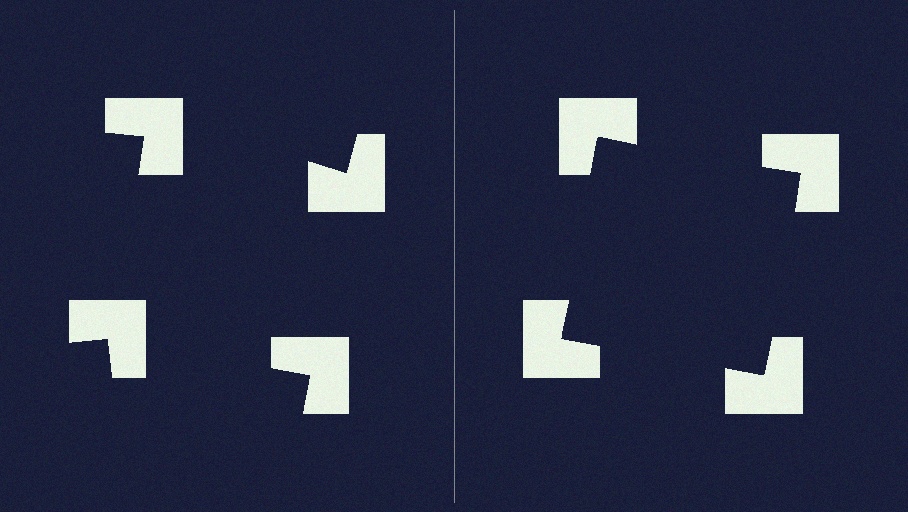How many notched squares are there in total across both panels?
8 — 4 on each side.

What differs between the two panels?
The notched squares are positioned identically on both sides; only the wedge orientations differ. On the right they align to a square; on the left they are misaligned.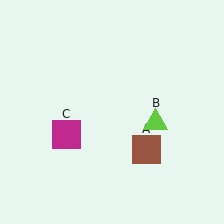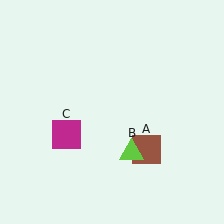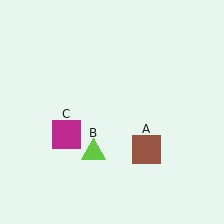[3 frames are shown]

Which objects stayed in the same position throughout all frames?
Brown square (object A) and magenta square (object C) remained stationary.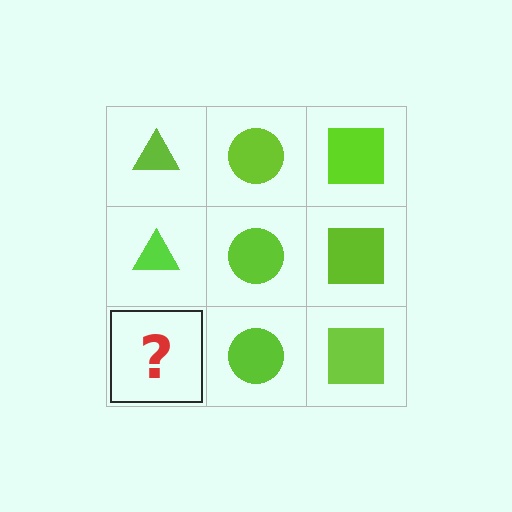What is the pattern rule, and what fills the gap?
The rule is that each column has a consistent shape. The gap should be filled with a lime triangle.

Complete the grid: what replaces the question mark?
The question mark should be replaced with a lime triangle.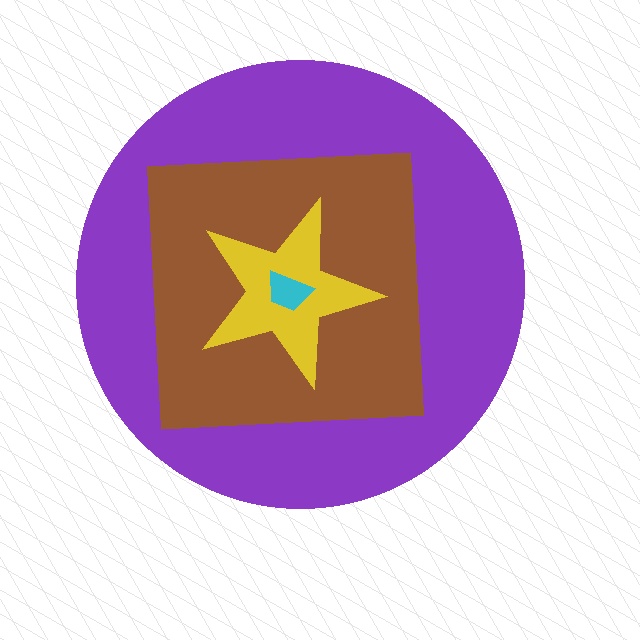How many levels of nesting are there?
4.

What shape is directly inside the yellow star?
The cyan trapezoid.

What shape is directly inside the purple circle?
The brown square.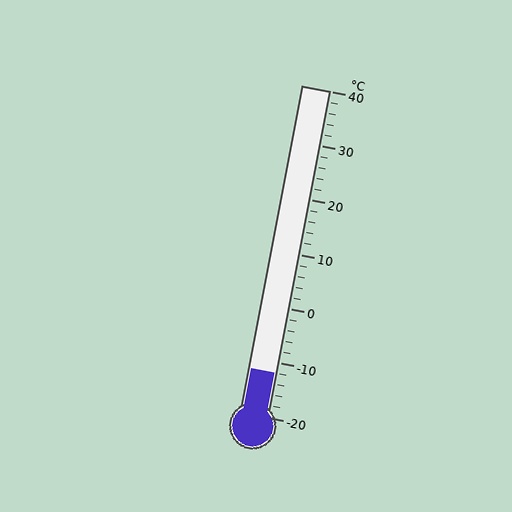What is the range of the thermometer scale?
The thermometer scale ranges from -20°C to 40°C.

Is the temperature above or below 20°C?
The temperature is below 20°C.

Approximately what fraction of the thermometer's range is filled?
The thermometer is filled to approximately 15% of its range.